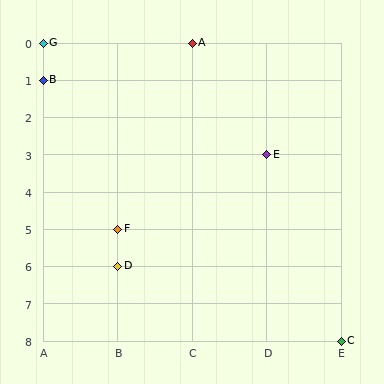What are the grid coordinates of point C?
Point C is at grid coordinates (E, 8).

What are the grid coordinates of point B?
Point B is at grid coordinates (A, 1).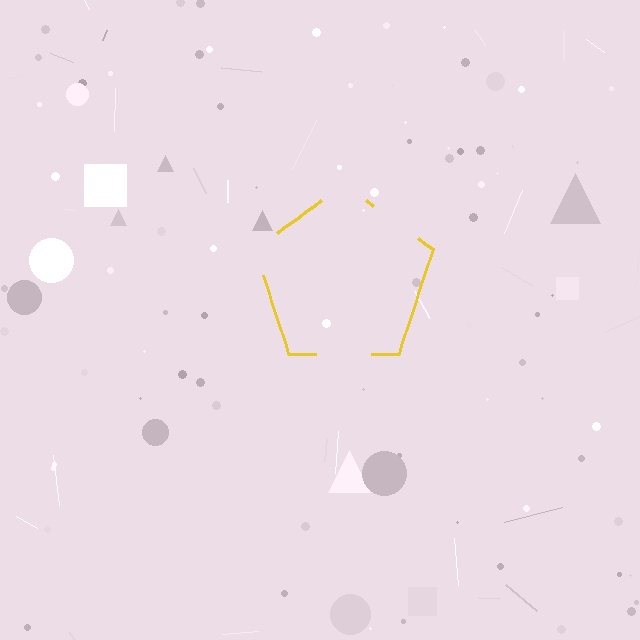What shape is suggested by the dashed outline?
The dashed outline suggests a pentagon.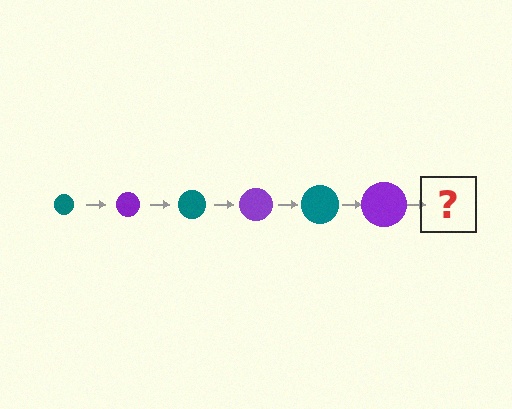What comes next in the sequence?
The next element should be a teal circle, larger than the previous one.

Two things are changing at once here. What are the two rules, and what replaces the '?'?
The two rules are that the circle grows larger each step and the color cycles through teal and purple. The '?' should be a teal circle, larger than the previous one.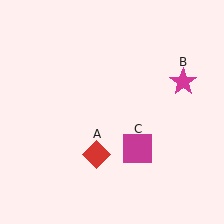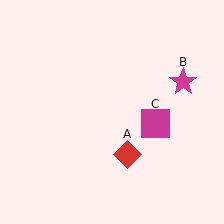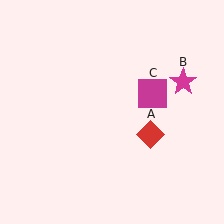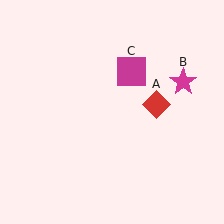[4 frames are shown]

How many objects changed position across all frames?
2 objects changed position: red diamond (object A), magenta square (object C).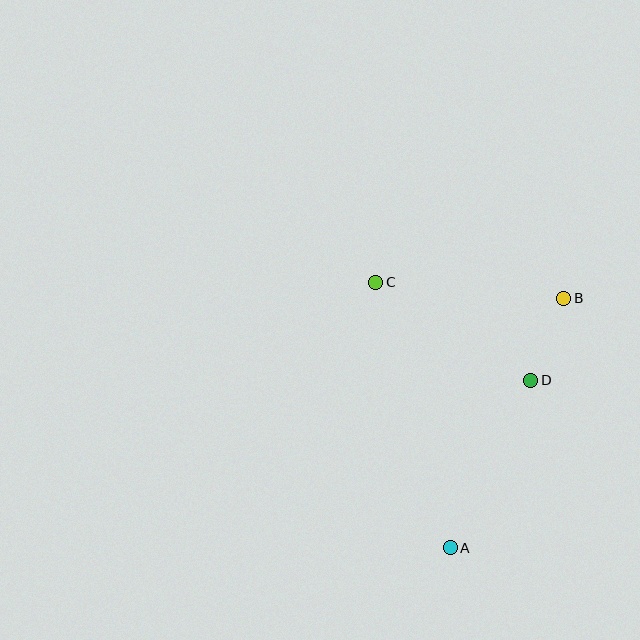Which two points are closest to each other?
Points B and D are closest to each other.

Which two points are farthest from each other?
Points A and C are farthest from each other.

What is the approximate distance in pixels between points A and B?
The distance between A and B is approximately 274 pixels.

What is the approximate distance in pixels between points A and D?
The distance between A and D is approximately 186 pixels.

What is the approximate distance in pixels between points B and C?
The distance between B and C is approximately 189 pixels.